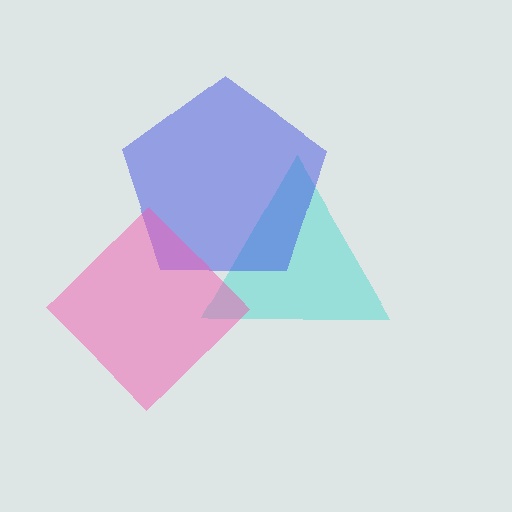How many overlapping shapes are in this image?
There are 3 overlapping shapes in the image.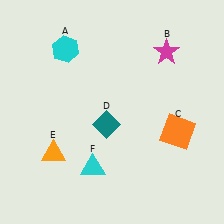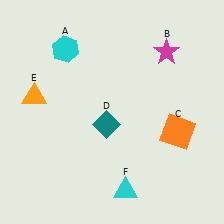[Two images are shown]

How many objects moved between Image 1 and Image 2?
2 objects moved between the two images.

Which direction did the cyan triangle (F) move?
The cyan triangle (F) moved right.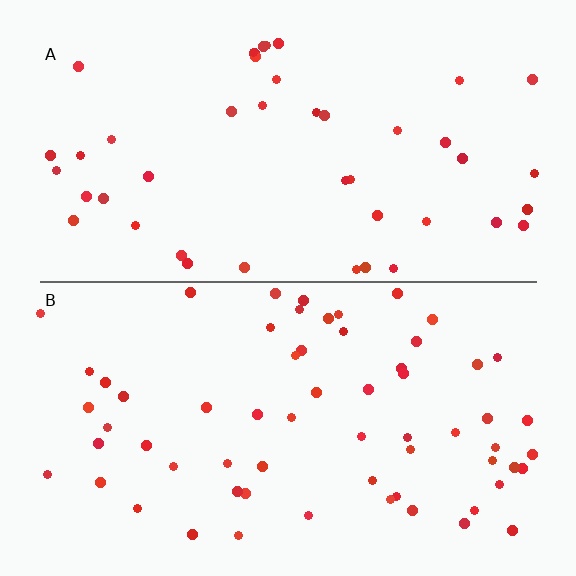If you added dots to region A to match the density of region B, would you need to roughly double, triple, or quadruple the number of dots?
Approximately double.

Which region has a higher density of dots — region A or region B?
B (the bottom).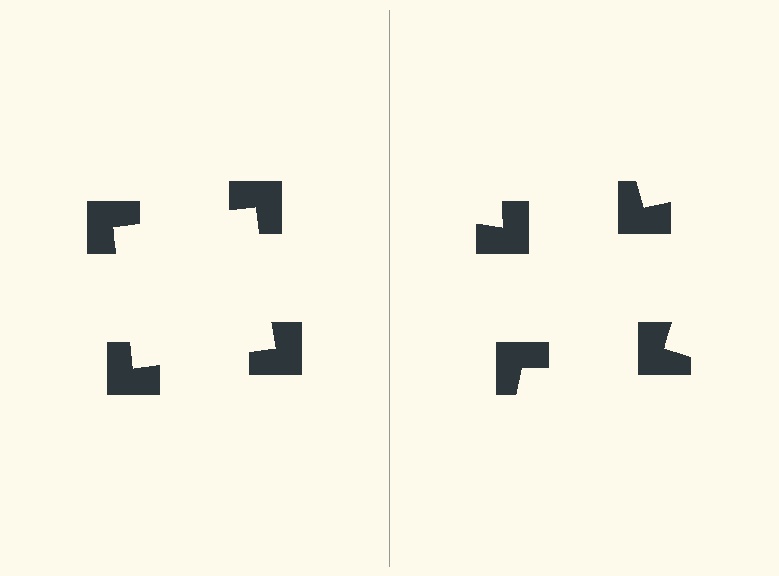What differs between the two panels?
The notched squares are positioned identically on both sides; only the wedge orientations differ. On the left they align to a square; on the right they are misaligned.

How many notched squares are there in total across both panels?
8 — 4 on each side.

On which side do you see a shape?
An illusory square appears on the left side. On the right side the wedge cuts are rotated, so no coherent shape forms.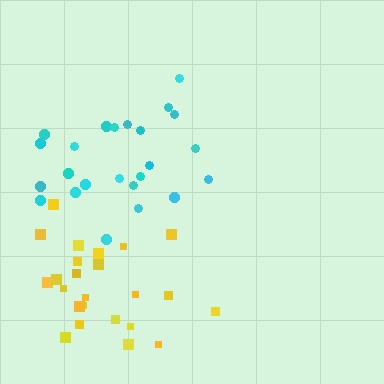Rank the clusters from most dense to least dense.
yellow, cyan.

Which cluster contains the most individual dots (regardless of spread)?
Cyan (24).